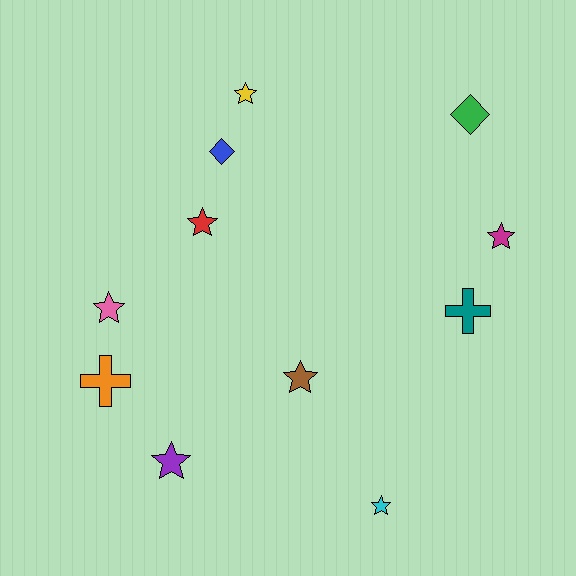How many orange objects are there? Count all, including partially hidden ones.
There is 1 orange object.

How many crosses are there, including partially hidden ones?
There are 2 crosses.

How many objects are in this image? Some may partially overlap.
There are 11 objects.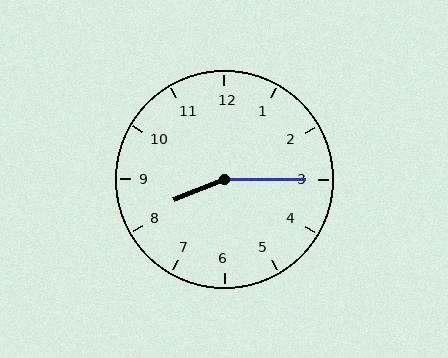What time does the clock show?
8:15.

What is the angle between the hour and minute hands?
Approximately 158 degrees.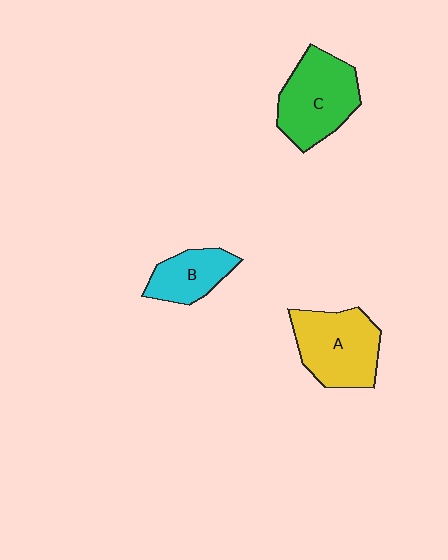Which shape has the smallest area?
Shape B (cyan).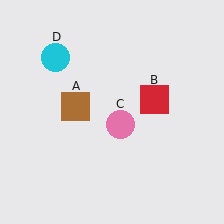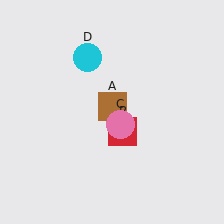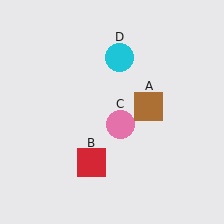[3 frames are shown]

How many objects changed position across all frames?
3 objects changed position: brown square (object A), red square (object B), cyan circle (object D).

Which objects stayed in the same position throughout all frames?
Pink circle (object C) remained stationary.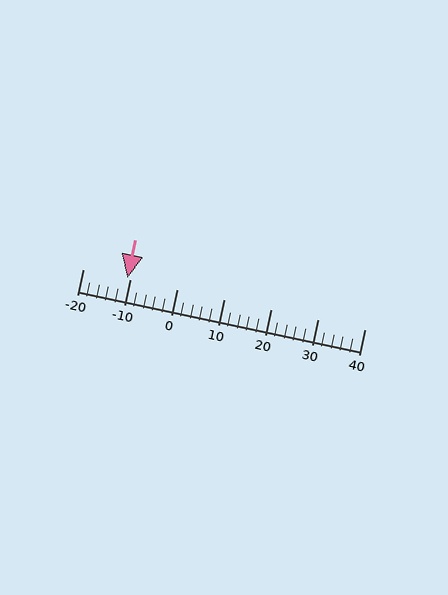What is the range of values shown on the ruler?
The ruler shows values from -20 to 40.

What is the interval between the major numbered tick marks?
The major tick marks are spaced 10 units apart.